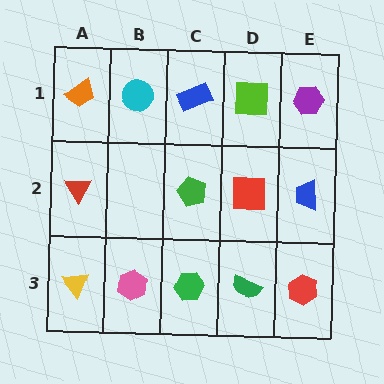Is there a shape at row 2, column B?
No, that cell is empty.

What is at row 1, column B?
A cyan circle.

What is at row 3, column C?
A green hexagon.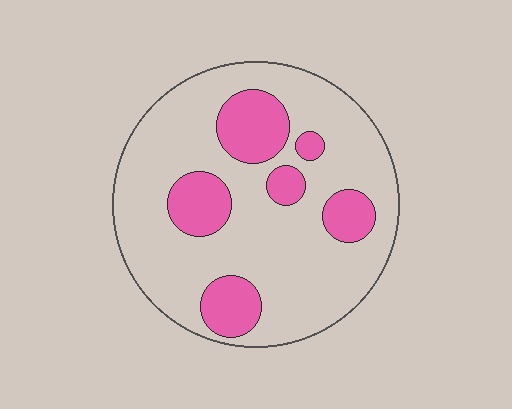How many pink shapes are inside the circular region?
6.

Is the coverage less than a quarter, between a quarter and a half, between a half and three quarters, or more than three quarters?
Less than a quarter.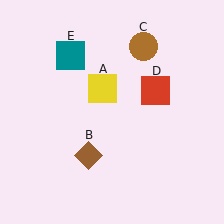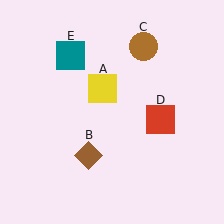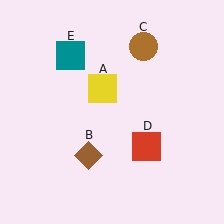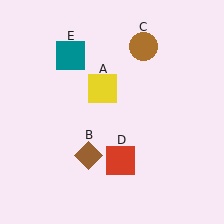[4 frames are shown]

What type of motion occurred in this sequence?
The red square (object D) rotated clockwise around the center of the scene.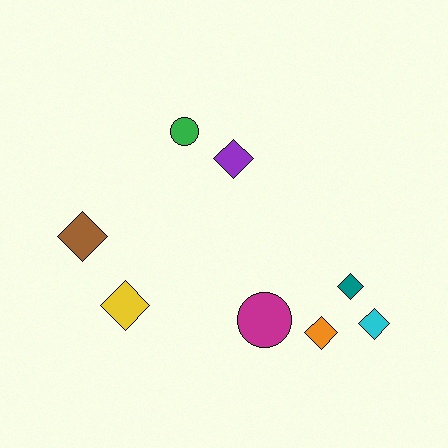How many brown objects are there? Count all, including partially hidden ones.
There is 1 brown object.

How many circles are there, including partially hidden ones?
There are 2 circles.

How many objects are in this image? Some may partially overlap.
There are 8 objects.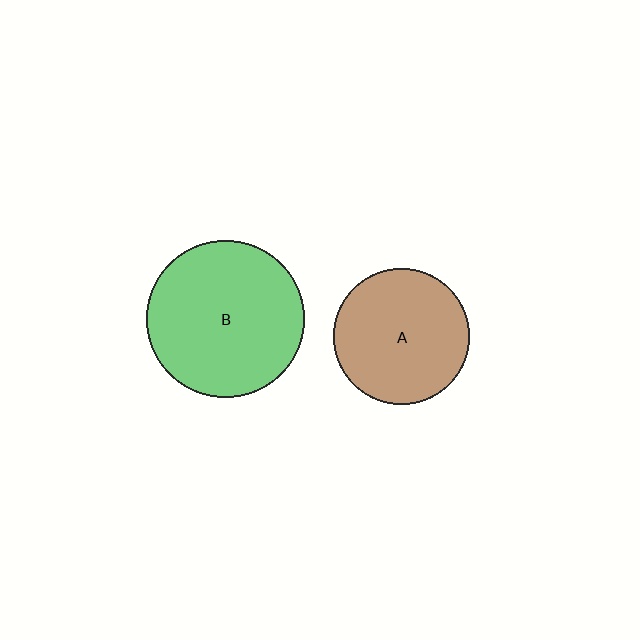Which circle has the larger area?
Circle B (green).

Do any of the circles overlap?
No, none of the circles overlap.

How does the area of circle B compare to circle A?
Approximately 1.3 times.